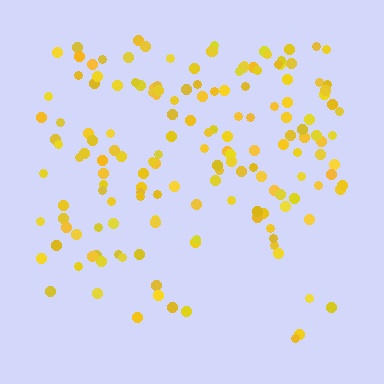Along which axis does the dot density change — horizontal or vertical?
Vertical.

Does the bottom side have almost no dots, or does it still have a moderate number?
Still a moderate number, just noticeably fewer than the top.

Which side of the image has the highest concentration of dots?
The top.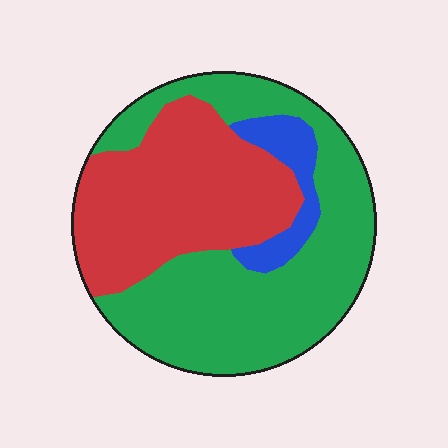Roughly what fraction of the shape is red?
Red takes up between a third and a half of the shape.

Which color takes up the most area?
Green, at roughly 55%.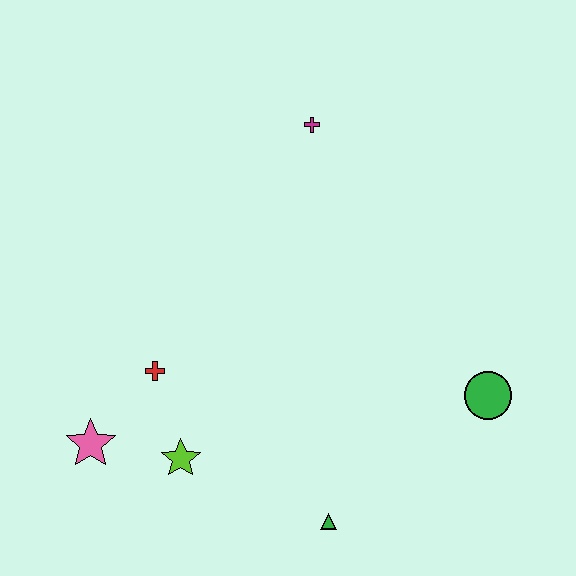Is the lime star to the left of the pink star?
No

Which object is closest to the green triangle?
The lime star is closest to the green triangle.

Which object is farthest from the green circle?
The pink star is farthest from the green circle.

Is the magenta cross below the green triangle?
No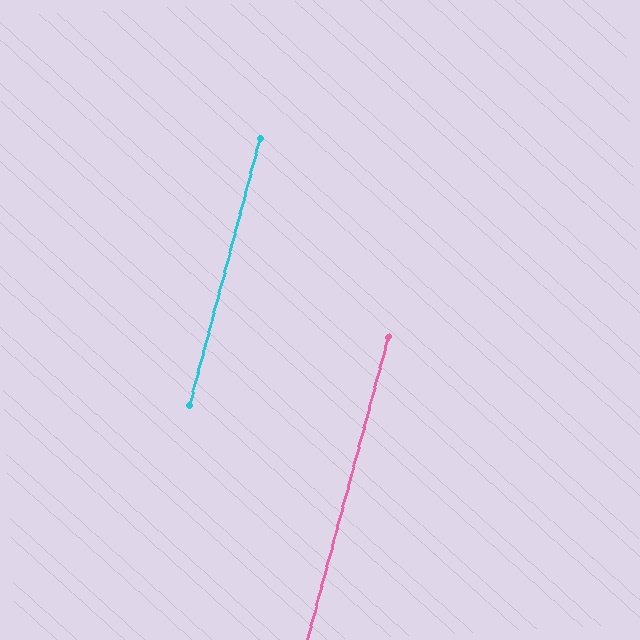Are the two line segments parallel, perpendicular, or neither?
Parallel — their directions differ by only 0.1°.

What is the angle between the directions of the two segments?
Approximately 0 degrees.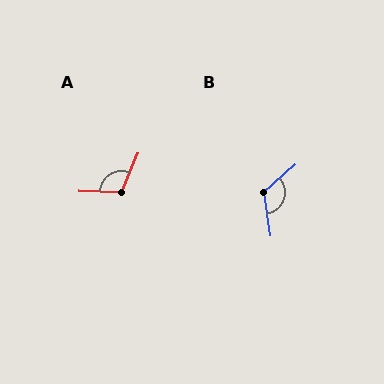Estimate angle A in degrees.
Approximately 110 degrees.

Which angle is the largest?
B, at approximately 123 degrees.